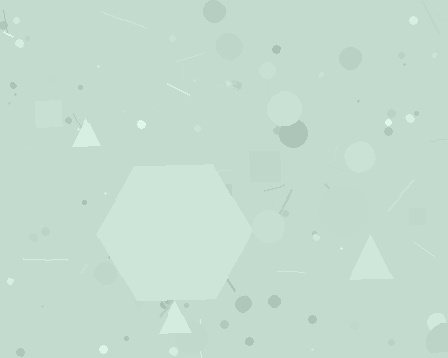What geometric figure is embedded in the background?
A hexagon is embedded in the background.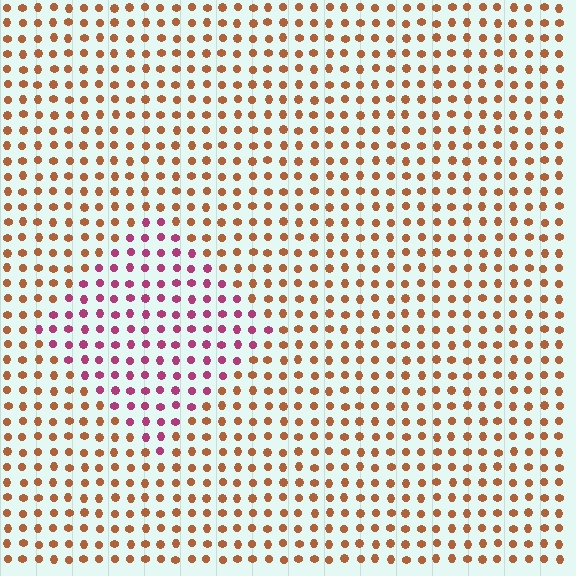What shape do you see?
I see a diamond.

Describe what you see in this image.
The image is filled with small brown elements in a uniform arrangement. A diamond-shaped region is visible where the elements are tinted to a slightly different hue, forming a subtle color boundary.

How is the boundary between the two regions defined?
The boundary is defined purely by a slight shift in hue (about 53 degrees). Spacing, size, and orientation are identical on both sides.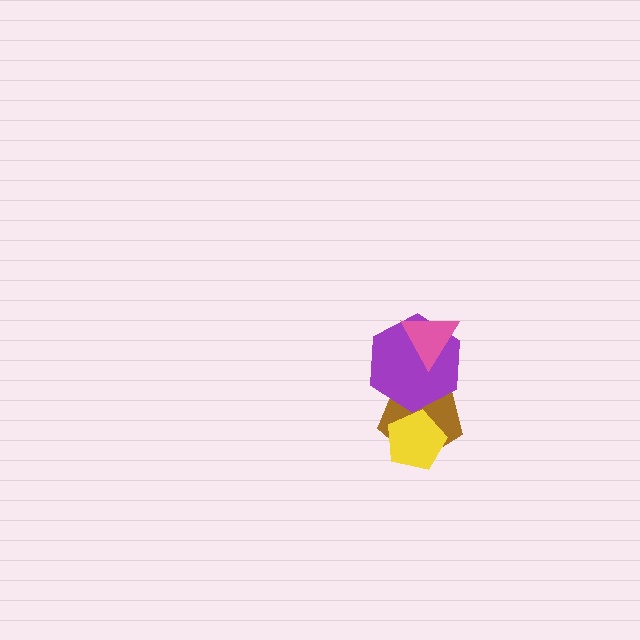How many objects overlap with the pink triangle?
1 object overlaps with the pink triangle.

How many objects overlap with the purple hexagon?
2 objects overlap with the purple hexagon.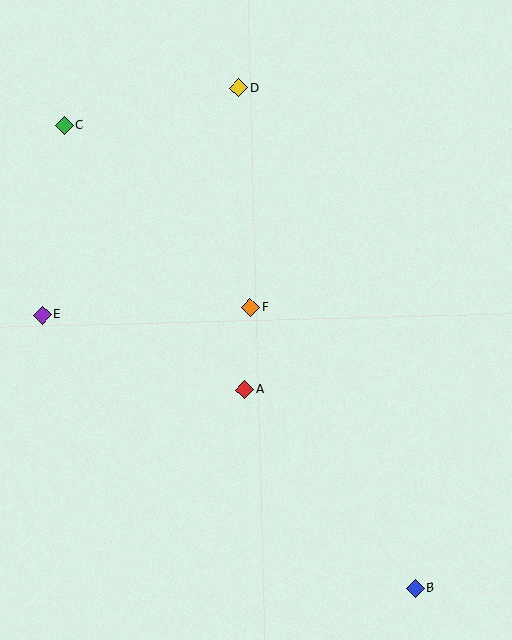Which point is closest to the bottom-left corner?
Point E is closest to the bottom-left corner.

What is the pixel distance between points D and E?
The distance between D and E is 300 pixels.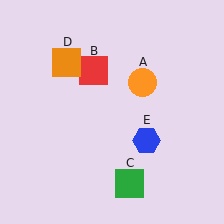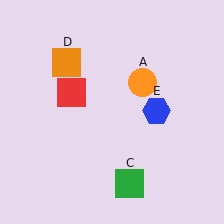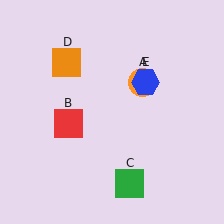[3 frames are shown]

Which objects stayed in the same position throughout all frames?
Orange circle (object A) and green square (object C) and orange square (object D) remained stationary.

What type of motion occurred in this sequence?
The red square (object B), blue hexagon (object E) rotated counterclockwise around the center of the scene.